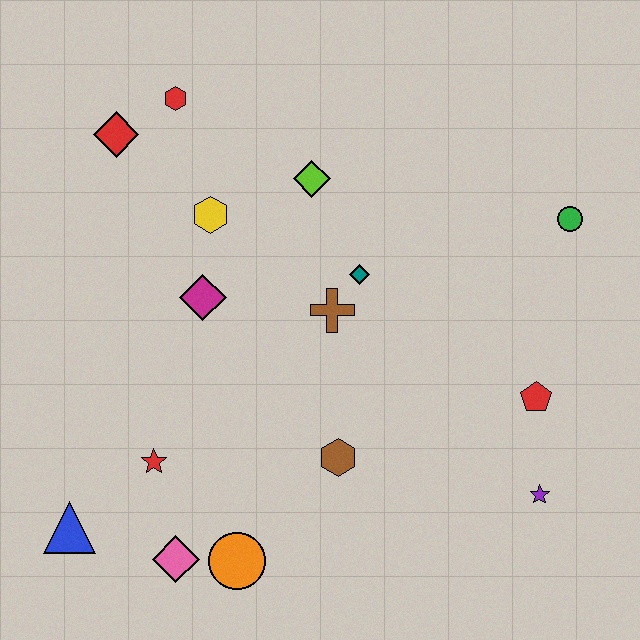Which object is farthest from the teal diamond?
The blue triangle is farthest from the teal diamond.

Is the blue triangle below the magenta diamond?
Yes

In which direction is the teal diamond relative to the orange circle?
The teal diamond is above the orange circle.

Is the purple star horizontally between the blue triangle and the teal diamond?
No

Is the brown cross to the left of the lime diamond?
No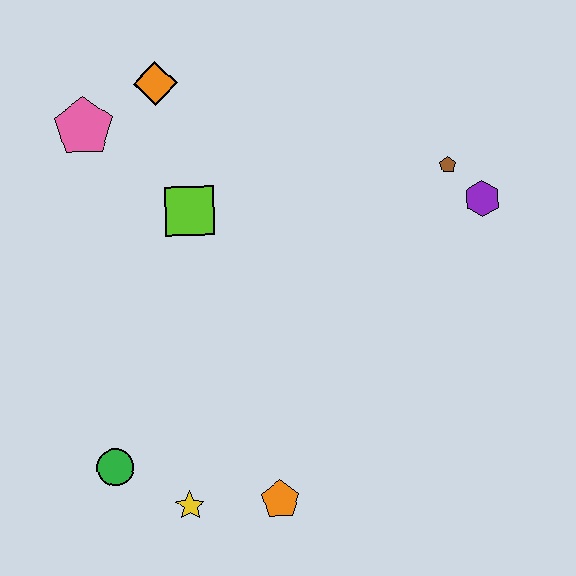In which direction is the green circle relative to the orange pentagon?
The green circle is to the left of the orange pentagon.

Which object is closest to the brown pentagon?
The purple hexagon is closest to the brown pentagon.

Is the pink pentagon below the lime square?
No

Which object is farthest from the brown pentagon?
The green circle is farthest from the brown pentagon.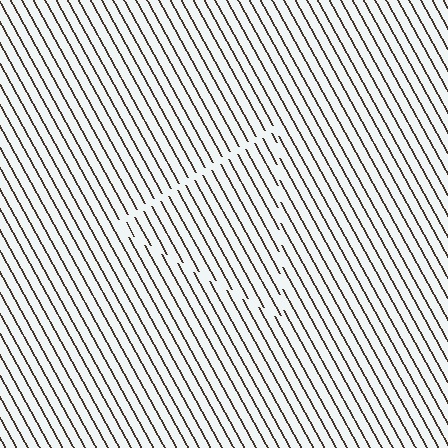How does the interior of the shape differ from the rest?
The interior of the shape contains the same grating, shifted by half a period — the contour is defined by the phase discontinuity where line-ends from the inner and outer gratings abut.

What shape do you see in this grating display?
An illusory triangle. The interior of the shape contains the same grating, shifted by half a period — the contour is defined by the phase discontinuity where line-ends from the inner and outer gratings abut.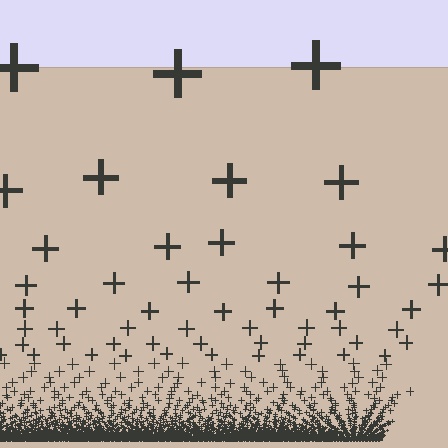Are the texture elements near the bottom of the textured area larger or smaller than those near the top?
Smaller. The gradient is inverted — elements near the bottom are smaller and denser.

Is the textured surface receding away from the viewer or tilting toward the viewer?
The surface appears to tilt toward the viewer. Texture elements get larger and sparser toward the top.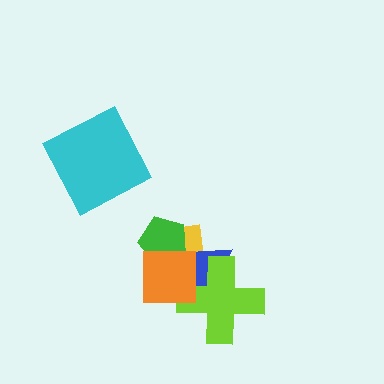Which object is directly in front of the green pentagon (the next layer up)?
The blue triangle is directly in front of the green pentagon.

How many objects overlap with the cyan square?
0 objects overlap with the cyan square.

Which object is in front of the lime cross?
The orange square is in front of the lime cross.